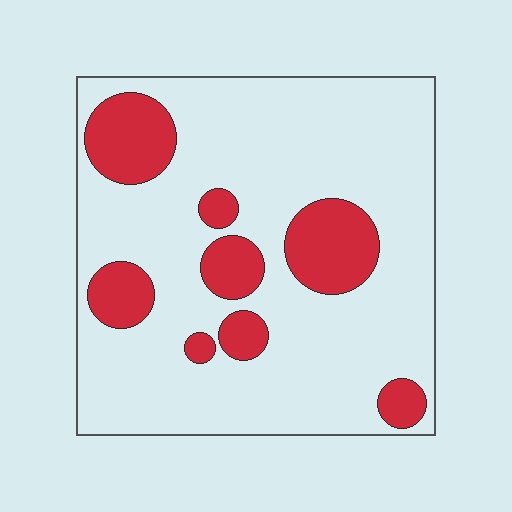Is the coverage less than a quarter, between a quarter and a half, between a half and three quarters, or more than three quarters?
Less than a quarter.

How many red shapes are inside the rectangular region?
8.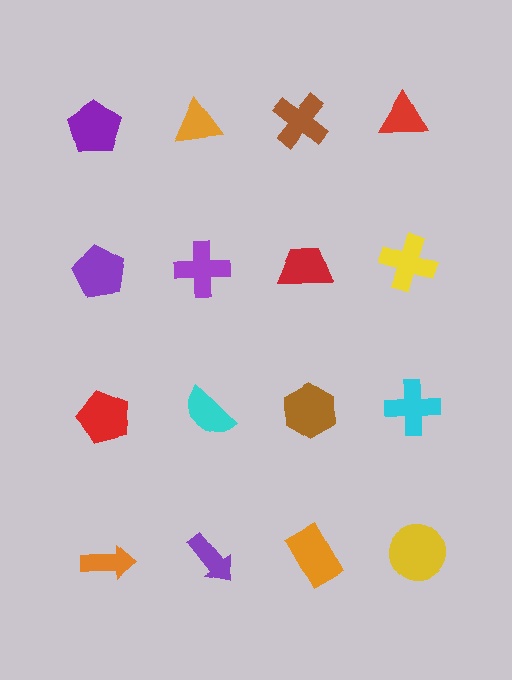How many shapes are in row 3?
4 shapes.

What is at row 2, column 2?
A purple cross.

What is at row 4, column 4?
A yellow circle.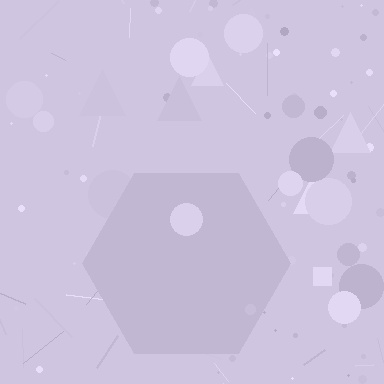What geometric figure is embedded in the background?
A hexagon is embedded in the background.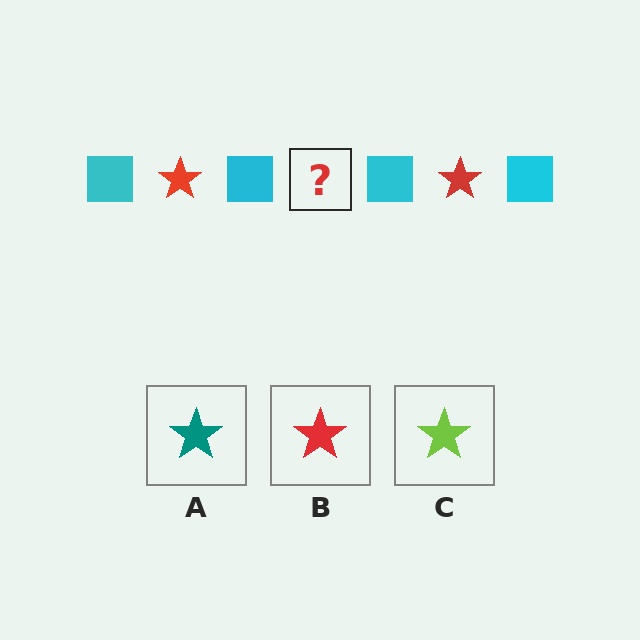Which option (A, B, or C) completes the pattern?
B.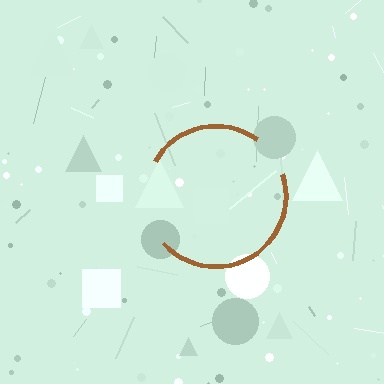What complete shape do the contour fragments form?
The contour fragments form a circle.